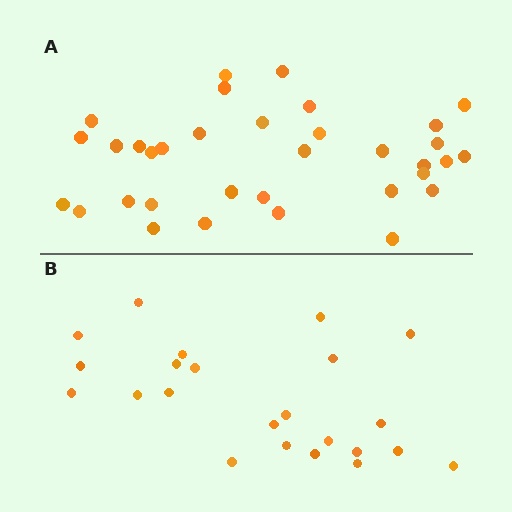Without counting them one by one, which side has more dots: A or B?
Region A (the top region) has more dots.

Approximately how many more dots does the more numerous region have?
Region A has roughly 12 or so more dots than region B.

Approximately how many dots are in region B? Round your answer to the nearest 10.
About 20 dots. (The exact count is 23, which rounds to 20.)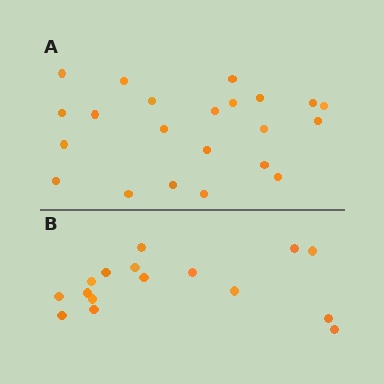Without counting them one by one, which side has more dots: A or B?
Region A (the top region) has more dots.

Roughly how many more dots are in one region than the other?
Region A has about 6 more dots than region B.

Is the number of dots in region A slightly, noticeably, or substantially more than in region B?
Region A has noticeably more, but not dramatically so. The ratio is roughly 1.4 to 1.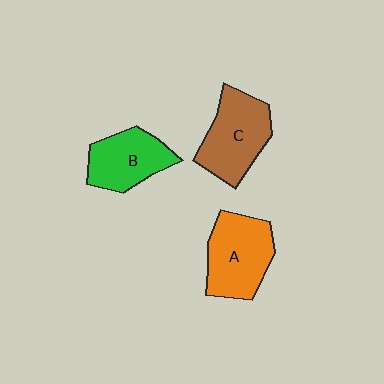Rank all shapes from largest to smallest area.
From largest to smallest: A (orange), C (brown), B (green).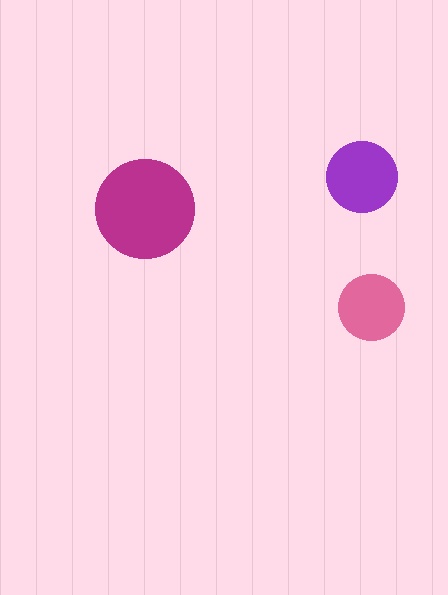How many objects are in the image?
There are 3 objects in the image.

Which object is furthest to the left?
The magenta circle is leftmost.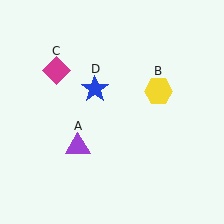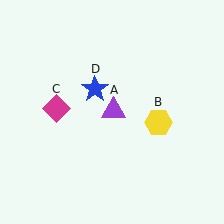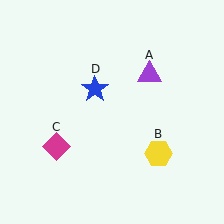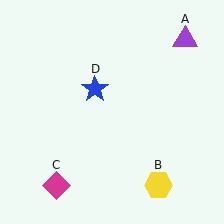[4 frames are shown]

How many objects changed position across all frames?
3 objects changed position: purple triangle (object A), yellow hexagon (object B), magenta diamond (object C).